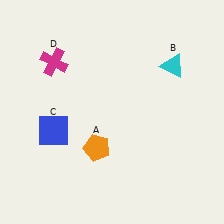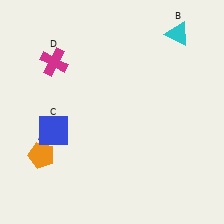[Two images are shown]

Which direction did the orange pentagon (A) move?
The orange pentagon (A) moved left.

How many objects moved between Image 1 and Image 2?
2 objects moved between the two images.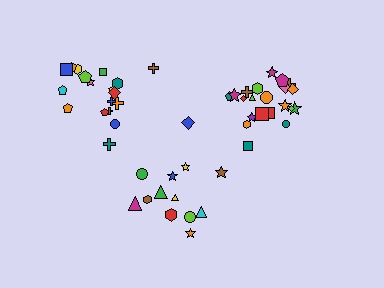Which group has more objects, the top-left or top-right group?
The top-right group.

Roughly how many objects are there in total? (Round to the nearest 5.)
Roughly 50 objects in total.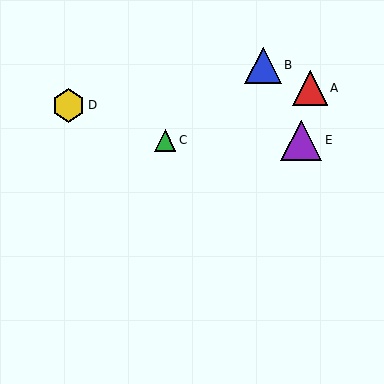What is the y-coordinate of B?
Object B is at y≈65.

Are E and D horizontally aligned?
No, E is at y≈140 and D is at y≈105.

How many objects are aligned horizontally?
2 objects (C, E) are aligned horizontally.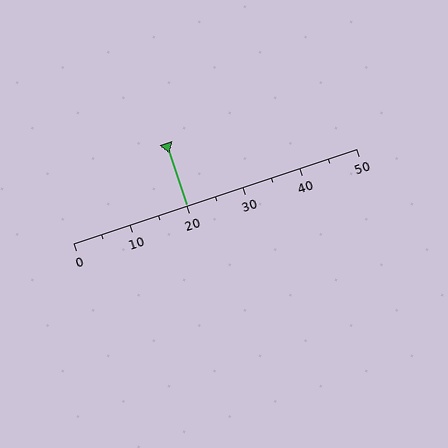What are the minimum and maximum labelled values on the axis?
The axis runs from 0 to 50.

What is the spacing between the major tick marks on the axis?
The major ticks are spaced 10 apart.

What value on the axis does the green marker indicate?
The marker indicates approximately 20.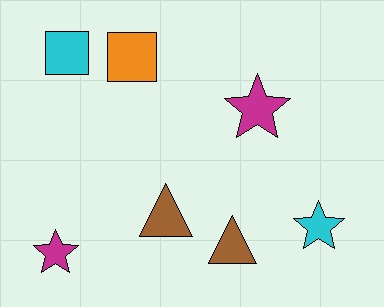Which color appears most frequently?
Magenta, with 2 objects.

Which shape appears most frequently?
Star, with 3 objects.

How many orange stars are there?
There are no orange stars.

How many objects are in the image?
There are 7 objects.